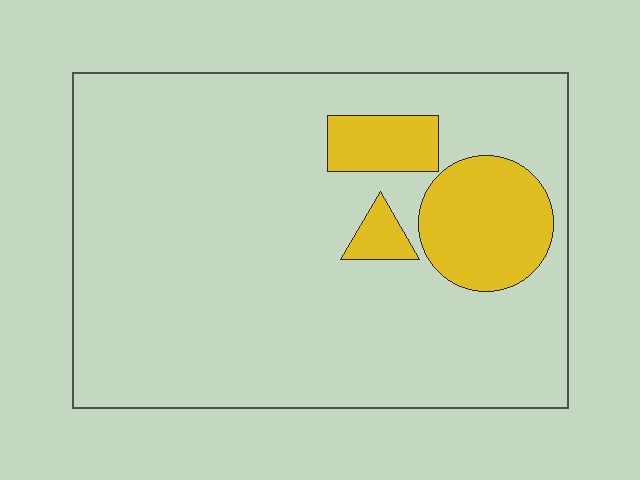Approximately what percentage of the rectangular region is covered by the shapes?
Approximately 15%.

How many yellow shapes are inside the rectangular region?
3.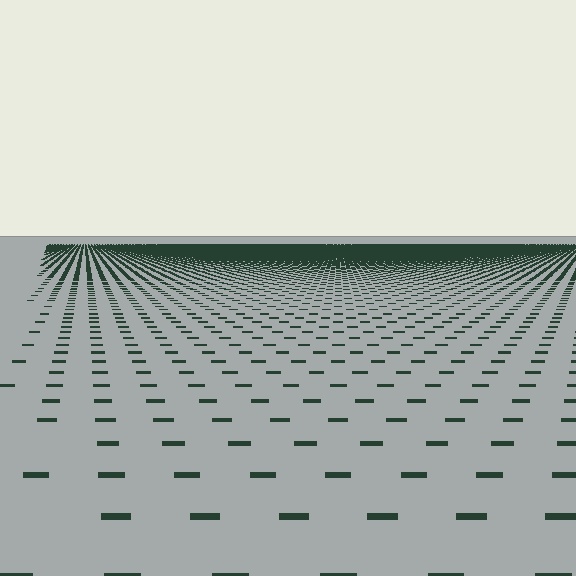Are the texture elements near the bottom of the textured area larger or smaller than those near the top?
Larger. Near the bottom, elements are closer to the viewer and appear at a bigger on-screen size.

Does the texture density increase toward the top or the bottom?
Density increases toward the top.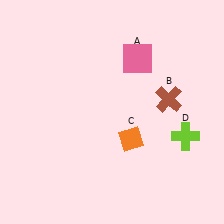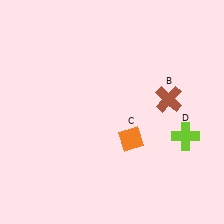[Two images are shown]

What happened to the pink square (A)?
The pink square (A) was removed in Image 2. It was in the top-right area of Image 1.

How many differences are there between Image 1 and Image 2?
There is 1 difference between the two images.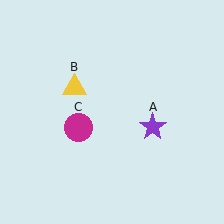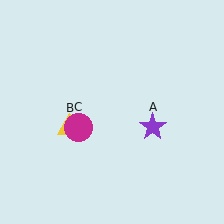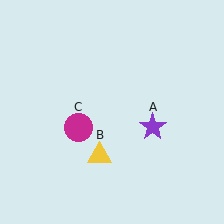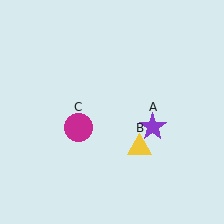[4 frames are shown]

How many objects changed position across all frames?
1 object changed position: yellow triangle (object B).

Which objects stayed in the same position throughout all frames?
Purple star (object A) and magenta circle (object C) remained stationary.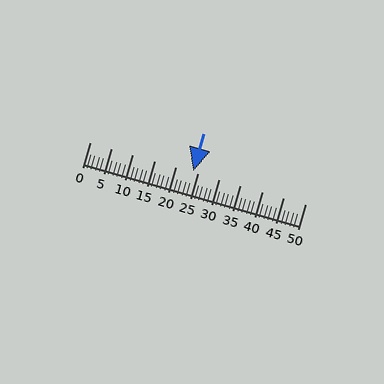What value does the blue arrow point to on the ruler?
The blue arrow points to approximately 24.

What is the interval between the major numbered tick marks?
The major tick marks are spaced 5 units apart.